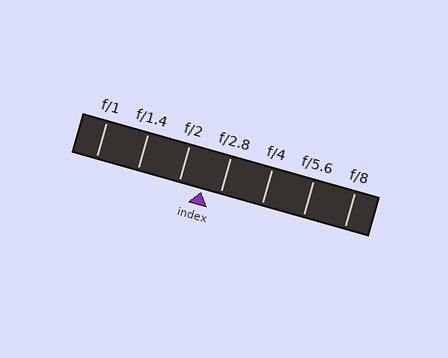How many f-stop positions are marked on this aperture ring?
There are 7 f-stop positions marked.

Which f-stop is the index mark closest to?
The index mark is closest to f/2.8.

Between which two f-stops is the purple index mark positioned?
The index mark is between f/2 and f/2.8.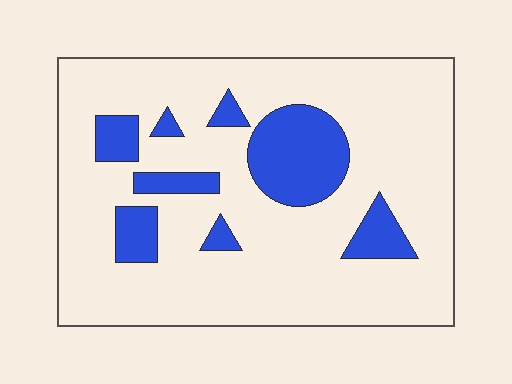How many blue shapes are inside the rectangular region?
8.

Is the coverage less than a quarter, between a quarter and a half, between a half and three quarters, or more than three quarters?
Less than a quarter.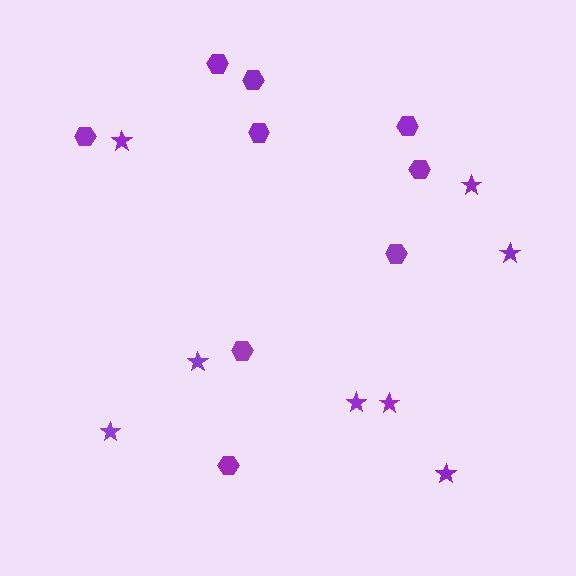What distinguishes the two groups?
There are 2 groups: one group of stars (8) and one group of hexagons (9).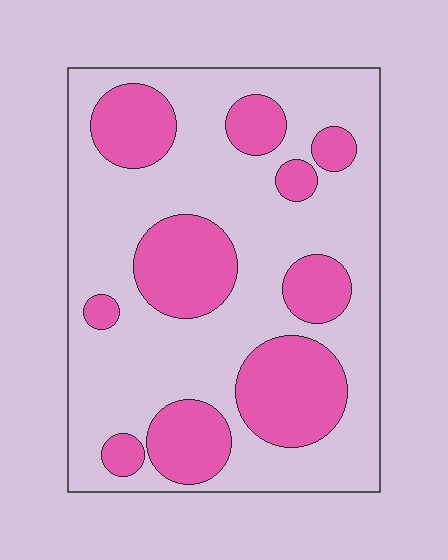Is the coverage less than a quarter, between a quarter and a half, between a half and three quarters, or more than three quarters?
Between a quarter and a half.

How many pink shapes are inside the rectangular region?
10.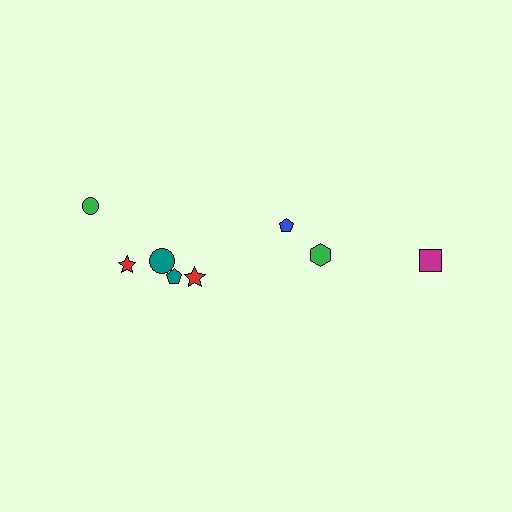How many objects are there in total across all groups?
There are 8 objects.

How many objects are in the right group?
There are 3 objects.